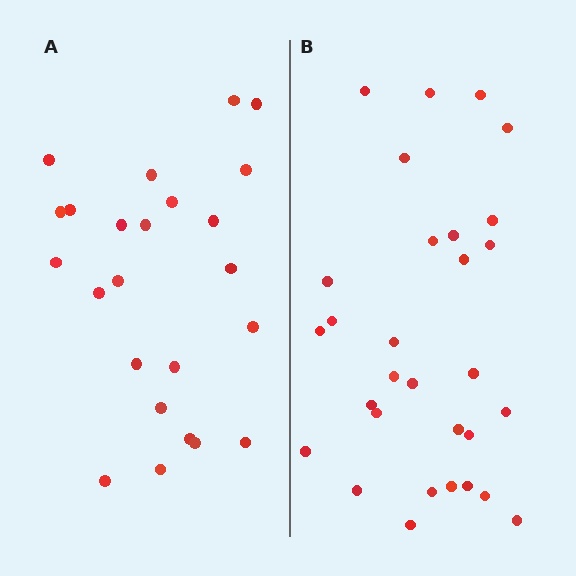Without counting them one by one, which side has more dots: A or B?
Region B (the right region) has more dots.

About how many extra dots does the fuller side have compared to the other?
Region B has about 6 more dots than region A.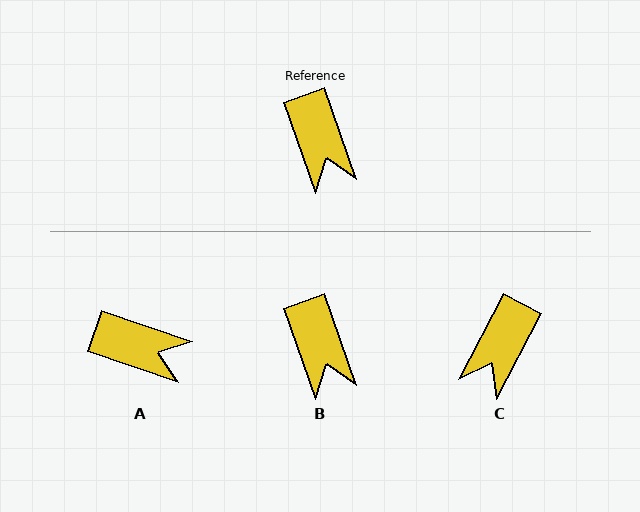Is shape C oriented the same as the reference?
No, it is off by about 46 degrees.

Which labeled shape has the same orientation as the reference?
B.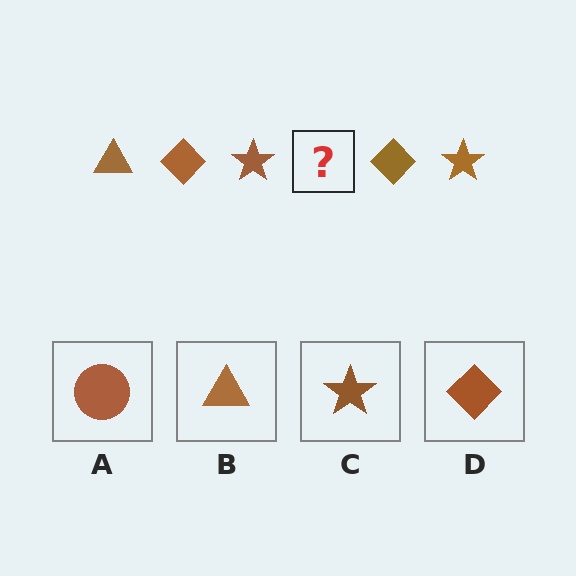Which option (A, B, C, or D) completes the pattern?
B.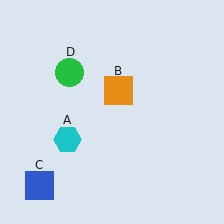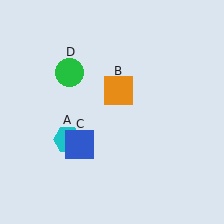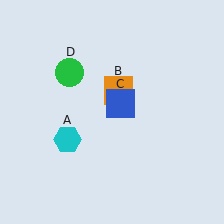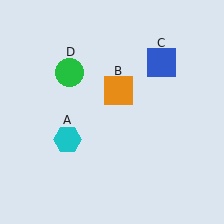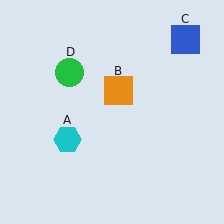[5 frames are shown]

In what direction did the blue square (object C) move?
The blue square (object C) moved up and to the right.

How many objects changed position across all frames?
1 object changed position: blue square (object C).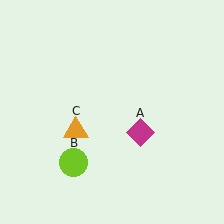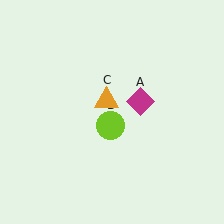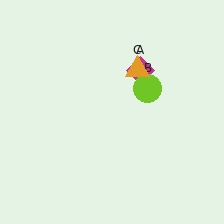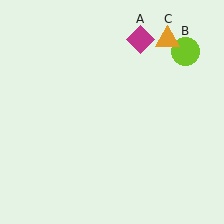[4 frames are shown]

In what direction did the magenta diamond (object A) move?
The magenta diamond (object A) moved up.